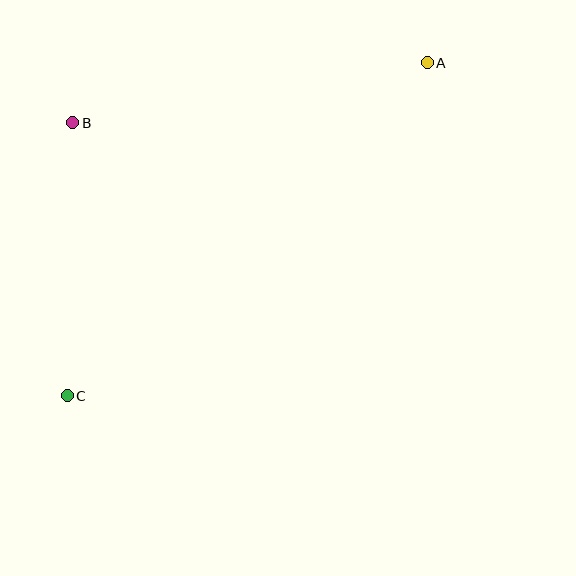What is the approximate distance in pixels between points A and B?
The distance between A and B is approximately 359 pixels.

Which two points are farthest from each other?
Points A and C are farthest from each other.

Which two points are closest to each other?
Points B and C are closest to each other.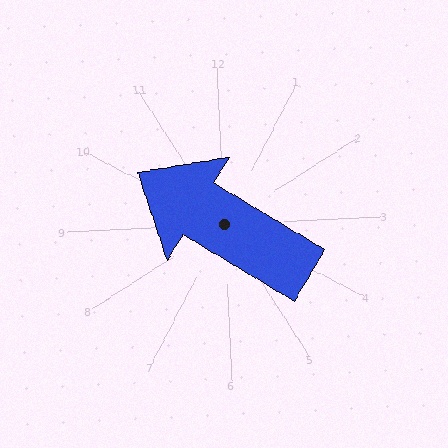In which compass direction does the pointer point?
Northwest.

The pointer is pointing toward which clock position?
Roughly 10 o'clock.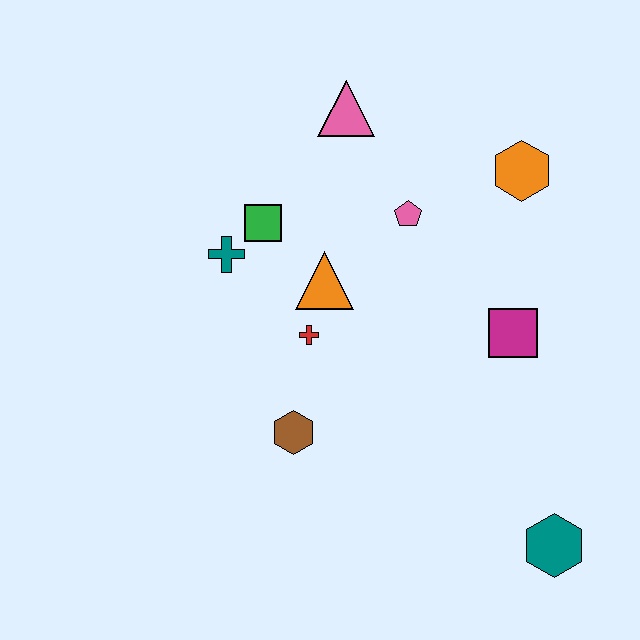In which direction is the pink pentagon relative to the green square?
The pink pentagon is to the right of the green square.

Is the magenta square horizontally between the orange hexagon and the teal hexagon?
No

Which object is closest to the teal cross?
The green square is closest to the teal cross.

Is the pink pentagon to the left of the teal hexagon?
Yes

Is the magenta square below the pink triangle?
Yes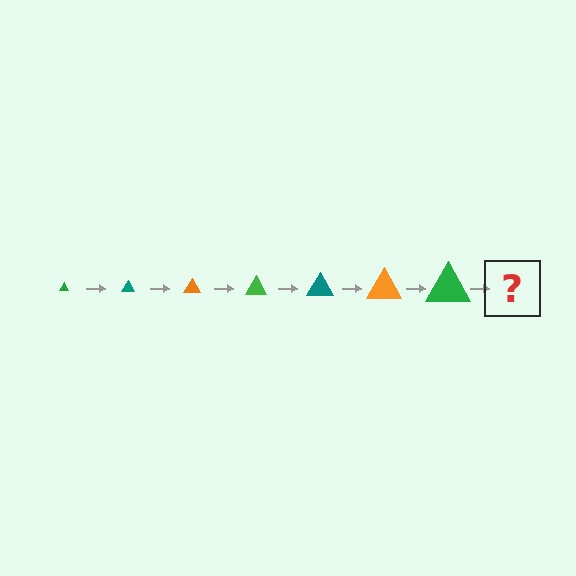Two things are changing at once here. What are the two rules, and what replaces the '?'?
The two rules are that the triangle grows larger each step and the color cycles through green, teal, and orange. The '?' should be a teal triangle, larger than the previous one.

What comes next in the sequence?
The next element should be a teal triangle, larger than the previous one.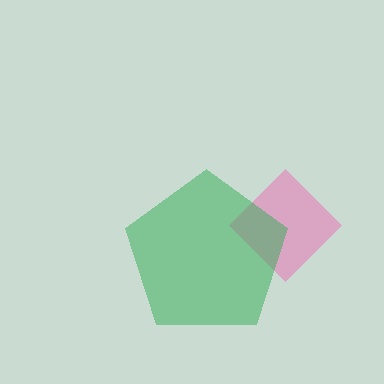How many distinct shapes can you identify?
There are 2 distinct shapes: a pink diamond, a green pentagon.